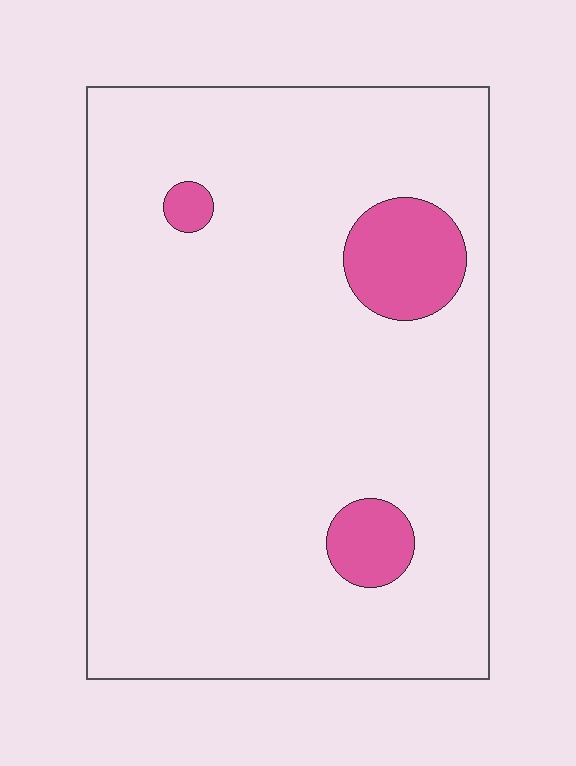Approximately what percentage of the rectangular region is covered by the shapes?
Approximately 10%.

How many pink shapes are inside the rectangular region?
3.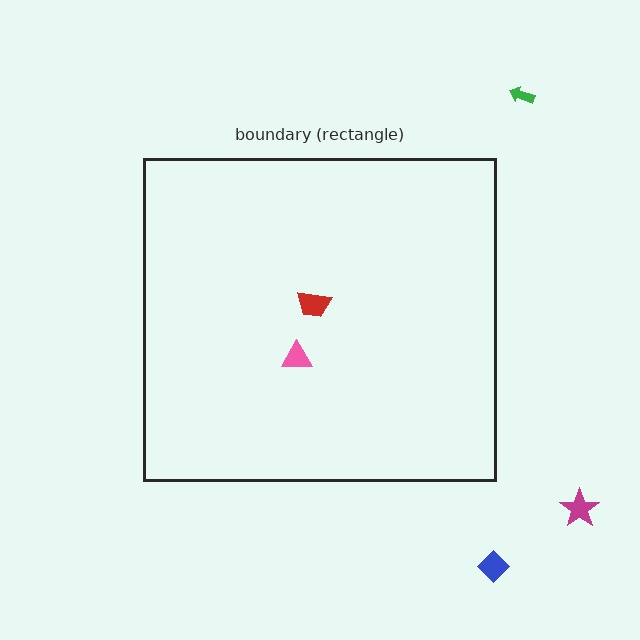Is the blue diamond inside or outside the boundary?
Outside.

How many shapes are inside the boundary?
2 inside, 3 outside.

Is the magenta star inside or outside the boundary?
Outside.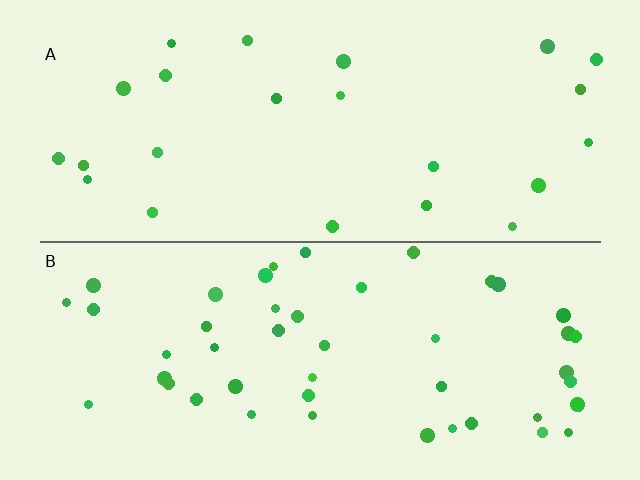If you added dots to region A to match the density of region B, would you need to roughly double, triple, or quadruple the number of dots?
Approximately double.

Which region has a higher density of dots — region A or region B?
B (the bottom).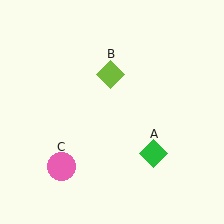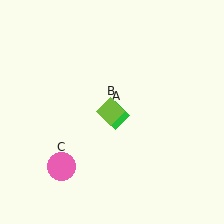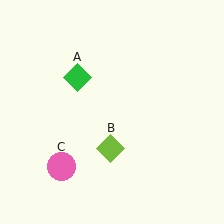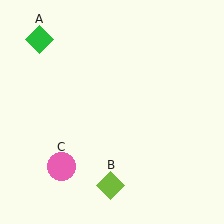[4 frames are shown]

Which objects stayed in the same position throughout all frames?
Pink circle (object C) remained stationary.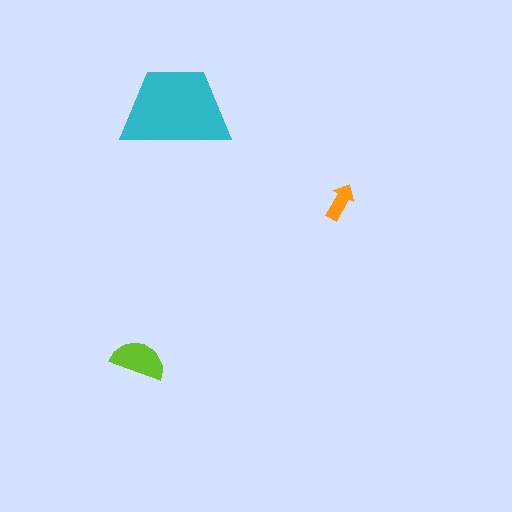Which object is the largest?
The cyan trapezoid.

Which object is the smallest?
The orange arrow.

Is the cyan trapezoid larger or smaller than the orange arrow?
Larger.